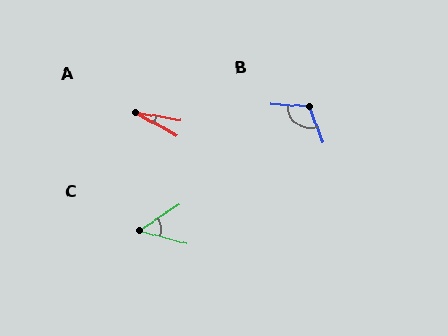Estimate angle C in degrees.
Approximately 49 degrees.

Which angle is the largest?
B, at approximately 115 degrees.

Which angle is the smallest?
A, at approximately 20 degrees.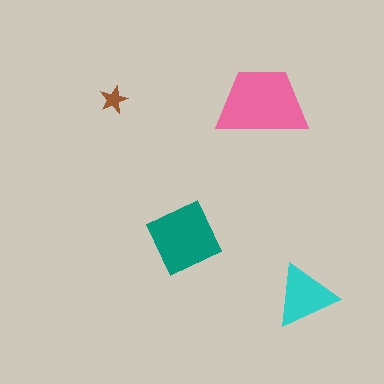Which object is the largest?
The pink trapezoid.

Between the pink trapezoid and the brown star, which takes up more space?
The pink trapezoid.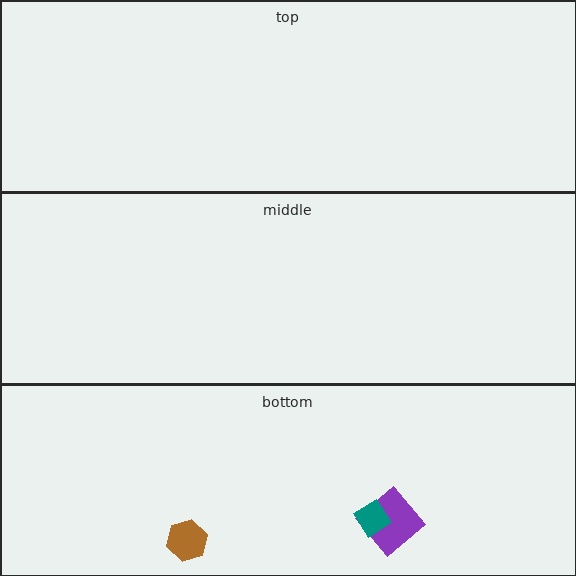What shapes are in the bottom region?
The purple diamond, the brown hexagon, the teal diamond.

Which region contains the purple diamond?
The bottom region.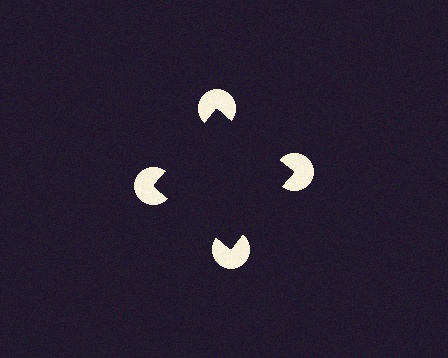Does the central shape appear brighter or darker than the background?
It typically appears slightly darker than the background, even though no actual brightness change is drawn.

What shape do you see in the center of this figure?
An illusory square — its edges are inferred from the aligned wedge cuts in the pac-man discs, not physically drawn.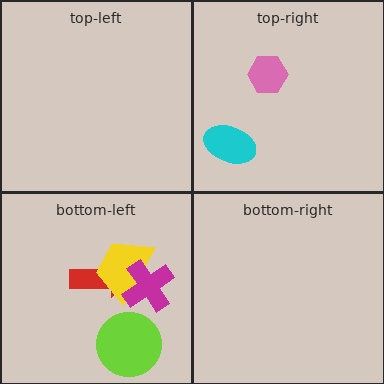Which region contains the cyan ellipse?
The top-right region.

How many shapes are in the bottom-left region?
4.